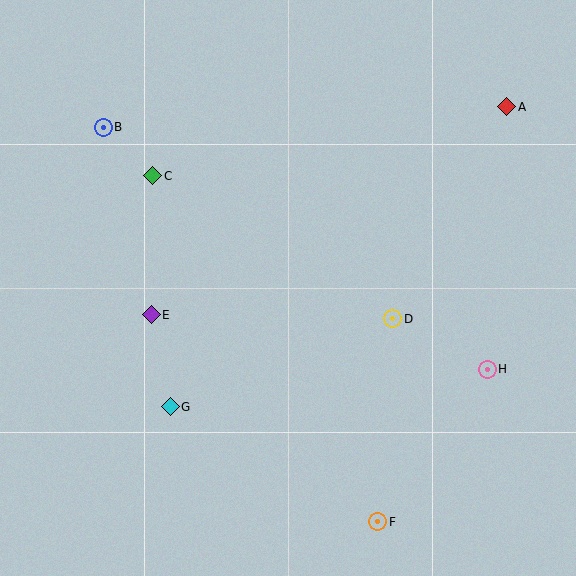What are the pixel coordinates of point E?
Point E is at (151, 315).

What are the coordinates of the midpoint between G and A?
The midpoint between G and A is at (338, 257).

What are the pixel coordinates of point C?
Point C is at (153, 176).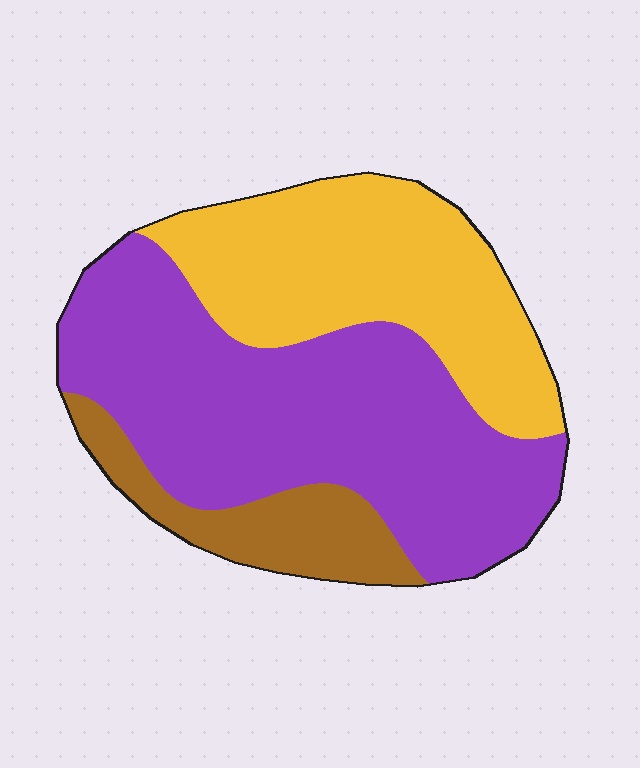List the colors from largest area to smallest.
From largest to smallest: purple, yellow, brown.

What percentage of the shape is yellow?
Yellow covers around 35% of the shape.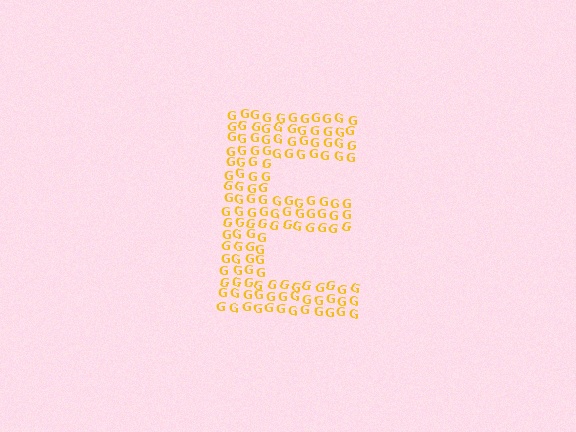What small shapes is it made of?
It is made of small letter G's.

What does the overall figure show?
The overall figure shows the letter E.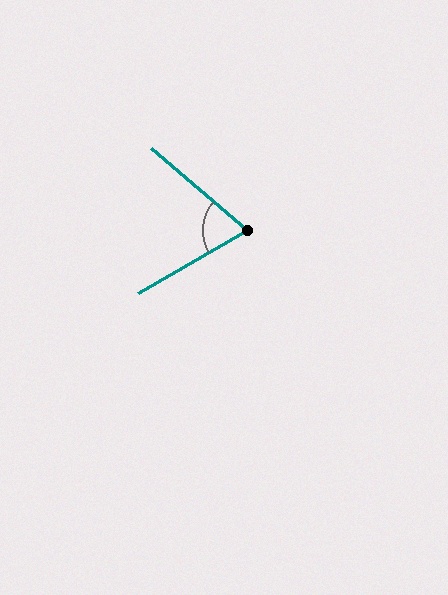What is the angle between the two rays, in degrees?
Approximately 70 degrees.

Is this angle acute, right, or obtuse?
It is acute.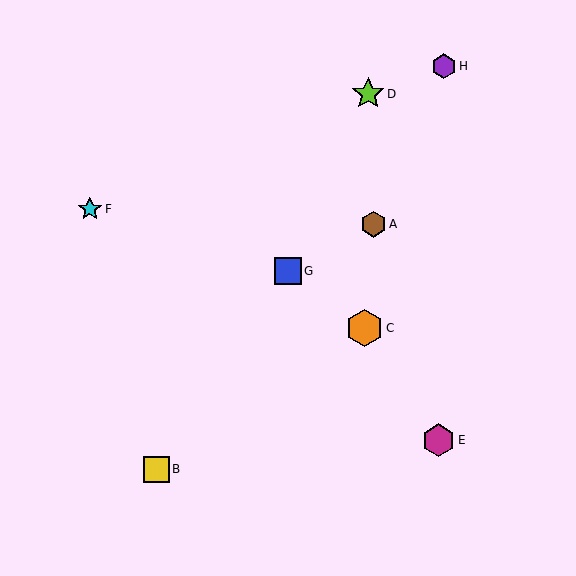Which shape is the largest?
The orange hexagon (labeled C) is the largest.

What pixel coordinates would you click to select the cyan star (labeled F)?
Click at (90, 209) to select the cyan star F.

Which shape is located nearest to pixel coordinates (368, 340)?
The orange hexagon (labeled C) at (364, 328) is nearest to that location.